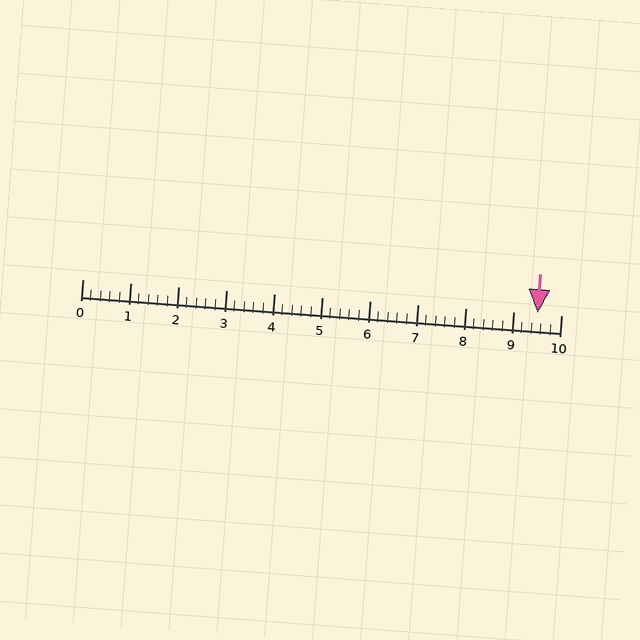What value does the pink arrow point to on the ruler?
The pink arrow points to approximately 9.5.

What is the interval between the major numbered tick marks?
The major tick marks are spaced 1 units apart.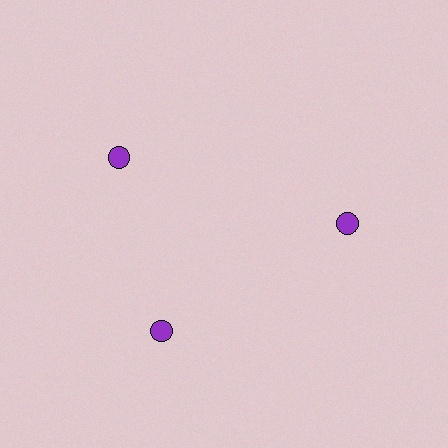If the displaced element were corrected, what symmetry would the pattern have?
It would have 3-fold rotational symmetry — the pattern would map onto itself every 120 degrees.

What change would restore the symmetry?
The symmetry would be restored by rotating it back into even spacing with its neighbors so that all 3 circles sit at equal angles and equal distance from the center.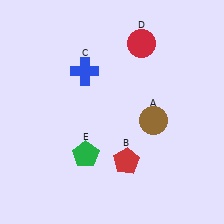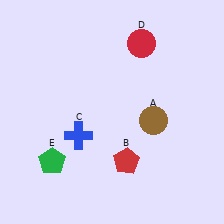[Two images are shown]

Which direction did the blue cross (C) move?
The blue cross (C) moved down.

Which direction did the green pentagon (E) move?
The green pentagon (E) moved left.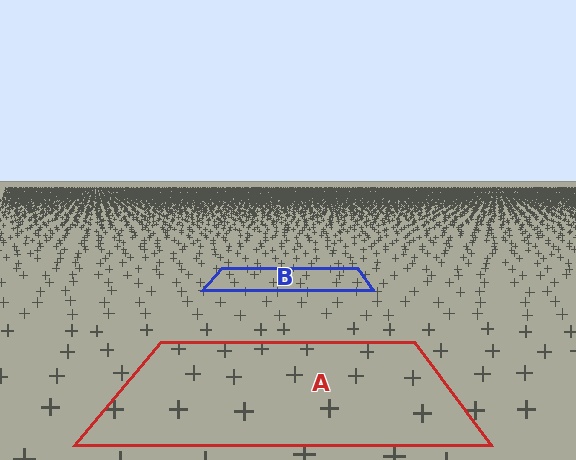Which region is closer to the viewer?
Region A is closer. The texture elements there are larger and more spread out.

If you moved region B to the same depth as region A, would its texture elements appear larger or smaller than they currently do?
They would appear larger. At a closer depth, the same texture elements are projected at a bigger on-screen size.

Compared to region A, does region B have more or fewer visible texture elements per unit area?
Region B has more texture elements per unit area — they are packed more densely because it is farther away.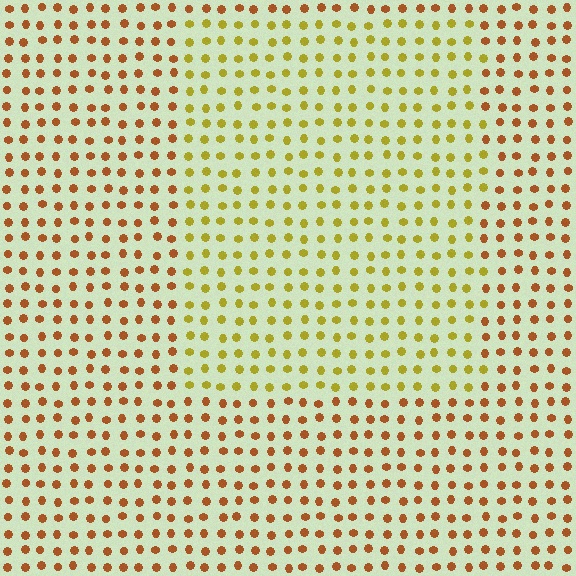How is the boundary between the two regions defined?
The boundary is defined purely by a slight shift in hue (about 36 degrees). Spacing, size, and orientation are identical on both sides.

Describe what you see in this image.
The image is filled with small brown elements in a uniform arrangement. A rectangle-shaped region is visible where the elements are tinted to a slightly different hue, forming a subtle color boundary.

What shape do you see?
I see a rectangle.